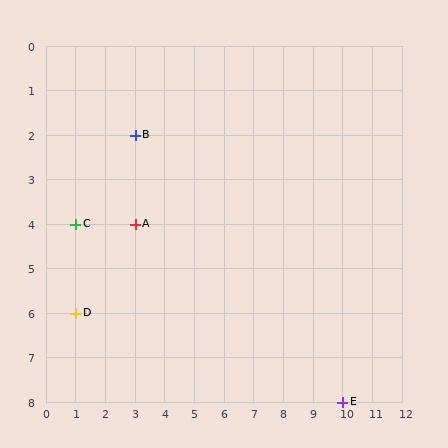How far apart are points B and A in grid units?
Points B and A are 2 rows apart.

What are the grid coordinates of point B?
Point B is at grid coordinates (3, 2).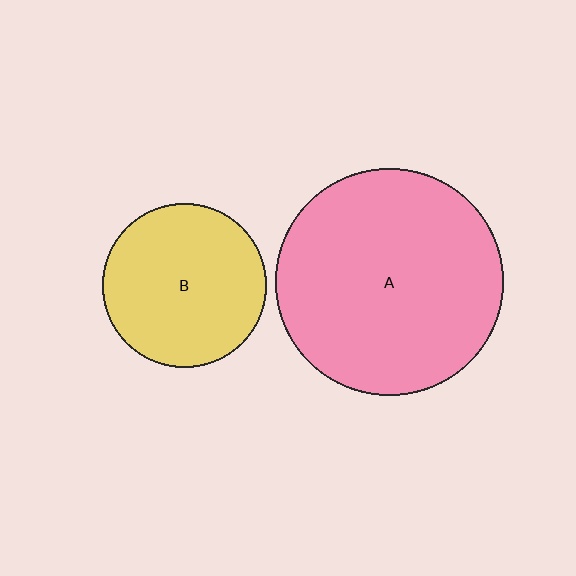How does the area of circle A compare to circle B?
Approximately 1.9 times.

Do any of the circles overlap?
No, none of the circles overlap.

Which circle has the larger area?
Circle A (pink).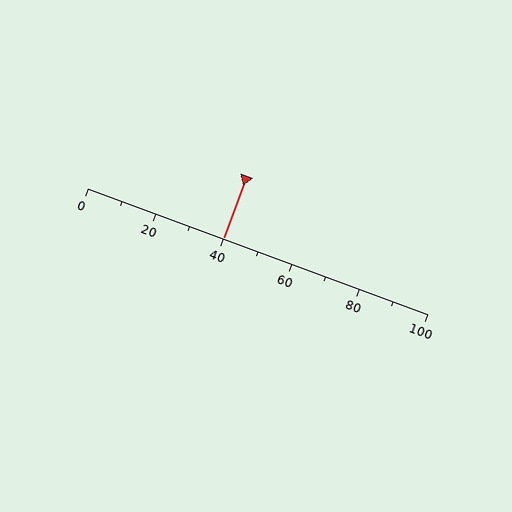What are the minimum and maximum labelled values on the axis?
The axis runs from 0 to 100.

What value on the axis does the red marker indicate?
The marker indicates approximately 40.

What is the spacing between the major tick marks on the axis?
The major ticks are spaced 20 apart.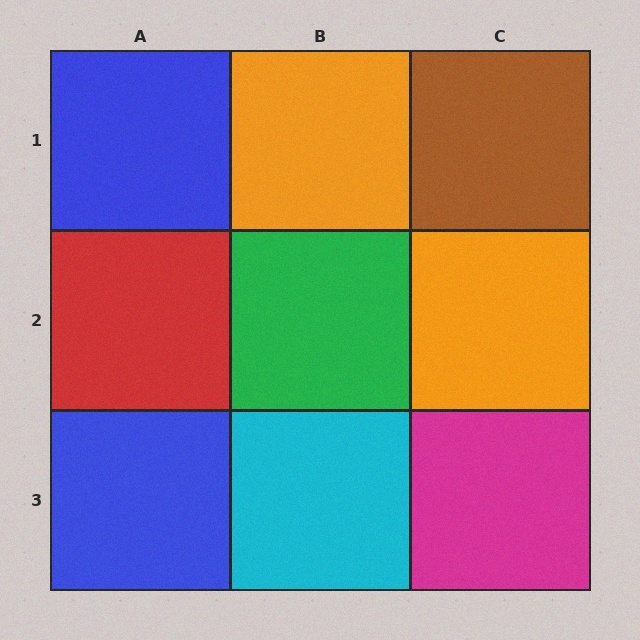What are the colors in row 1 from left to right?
Blue, orange, brown.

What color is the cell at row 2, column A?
Red.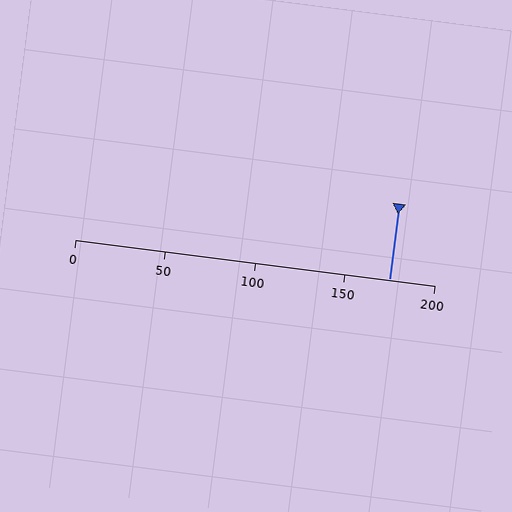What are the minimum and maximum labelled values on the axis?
The axis runs from 0 to 200.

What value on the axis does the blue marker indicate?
The marker indicates approximately 175.